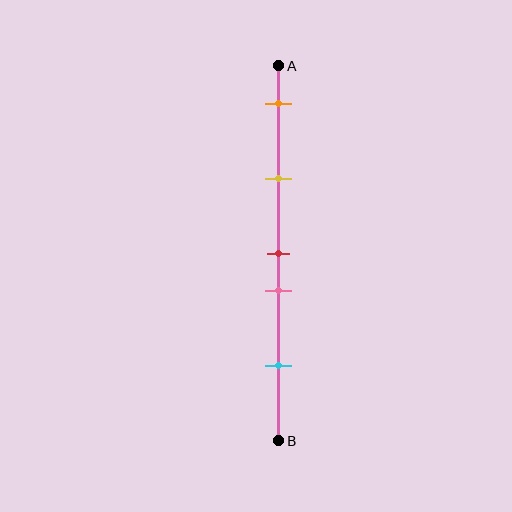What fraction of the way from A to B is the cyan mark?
The cyan mark is approximately 80% (0.8) of the way from A to B.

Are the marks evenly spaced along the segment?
No, the marks are not evenly spaced.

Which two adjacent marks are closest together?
The red and pink marks are the closest adjacent pair.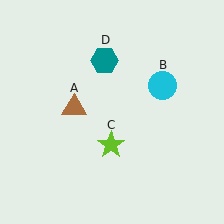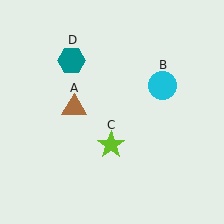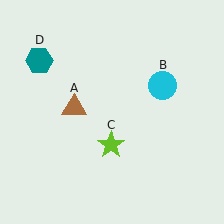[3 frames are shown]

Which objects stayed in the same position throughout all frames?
Brown triangle (object A) and cyan circle (object B) and lime star (object C) remained stationary.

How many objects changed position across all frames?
1 object changed position: teal hexagon (object D).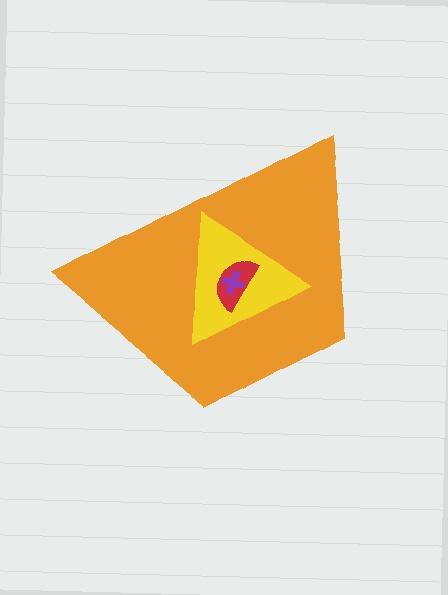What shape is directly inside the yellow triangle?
The red semicircle.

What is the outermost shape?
The orange trapezoid.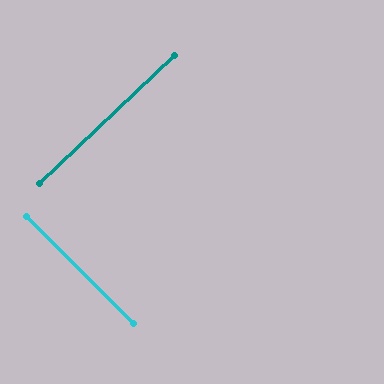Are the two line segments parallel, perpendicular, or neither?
Perpendicular — they meet at approximately 88°.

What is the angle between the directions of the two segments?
Approximately 88 degrees.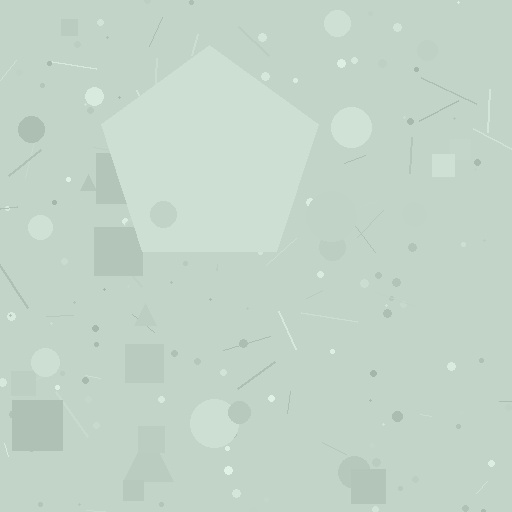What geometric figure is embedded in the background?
A pentagon is embedded in the background.